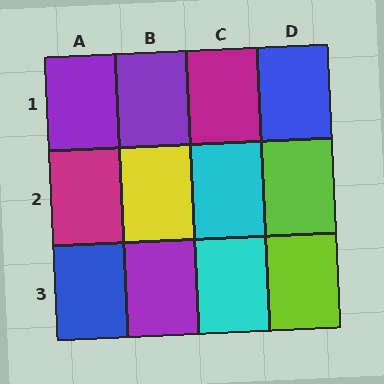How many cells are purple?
3 cells are purple.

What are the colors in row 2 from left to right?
Magenta, yellow, cyan, lime.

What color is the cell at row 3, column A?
Blue.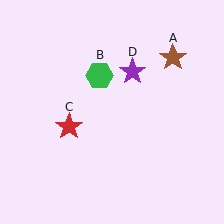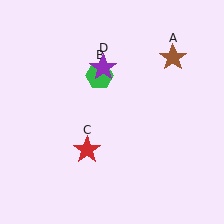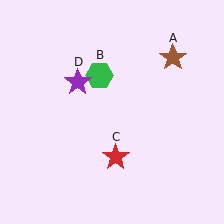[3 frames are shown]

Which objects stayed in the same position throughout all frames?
Brown star (object A) and green hexagon (object B) remained stationary.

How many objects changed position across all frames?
2 objects changed position: red star (object C), purple star (object D).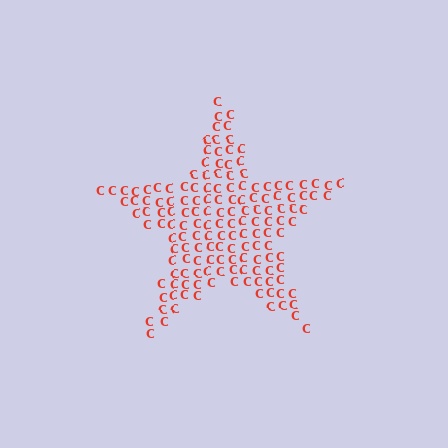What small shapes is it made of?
It is made of small letter C's.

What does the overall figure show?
The overall figure shows a star.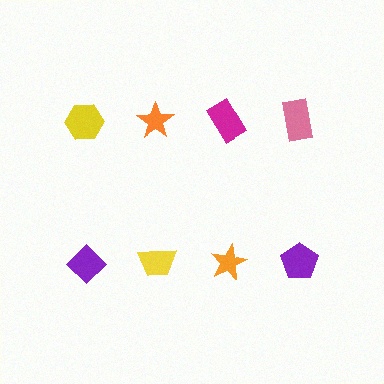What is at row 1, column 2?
An orange star.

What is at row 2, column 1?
A purple diamond.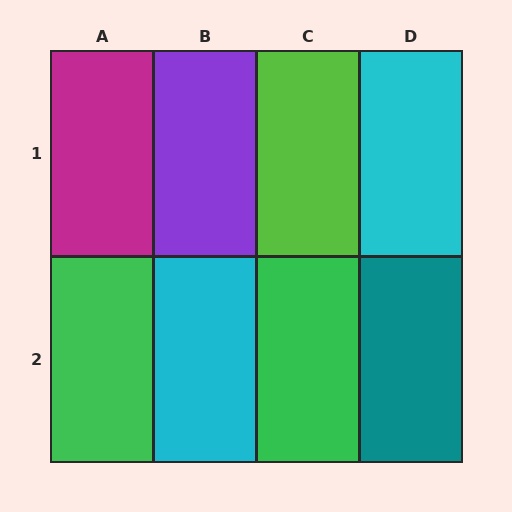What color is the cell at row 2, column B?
Cyan.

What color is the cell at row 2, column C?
Green.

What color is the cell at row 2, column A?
Green.